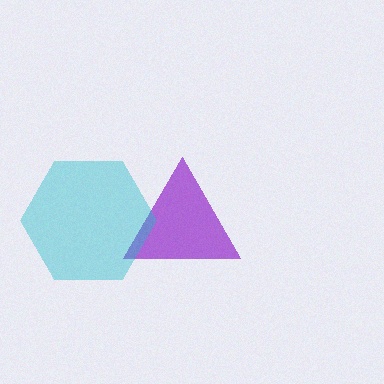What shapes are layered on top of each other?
The layered shapes are: a purple triangle, a cyan hexagon.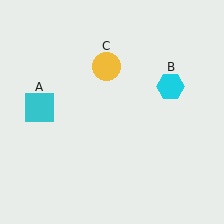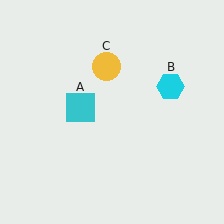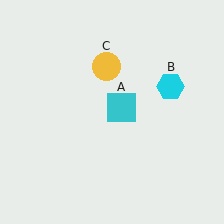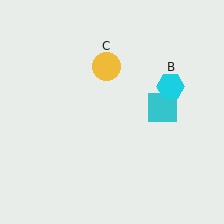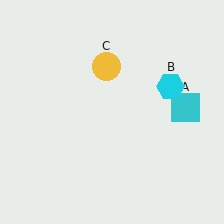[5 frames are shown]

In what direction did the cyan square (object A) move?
The cyan square (object A) moved right.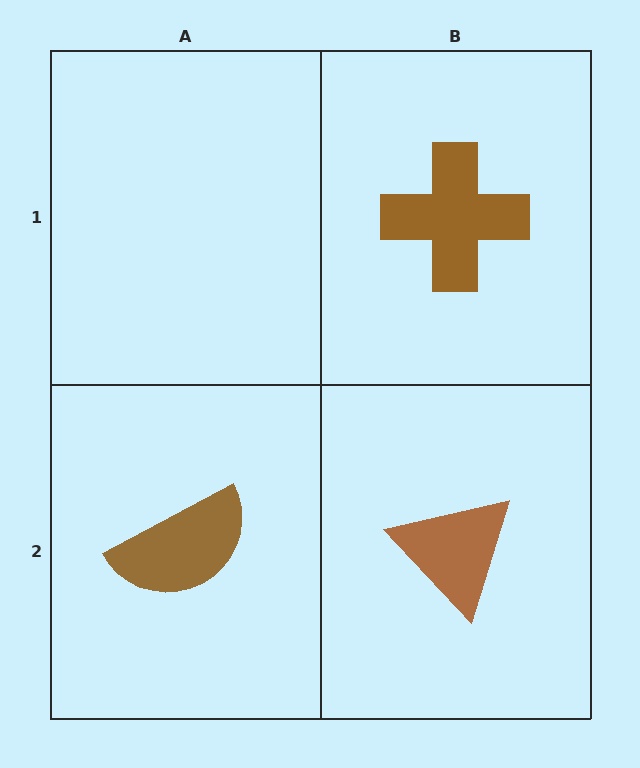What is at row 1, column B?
A brown cross.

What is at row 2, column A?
A brown semicircle.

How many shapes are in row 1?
1 shape.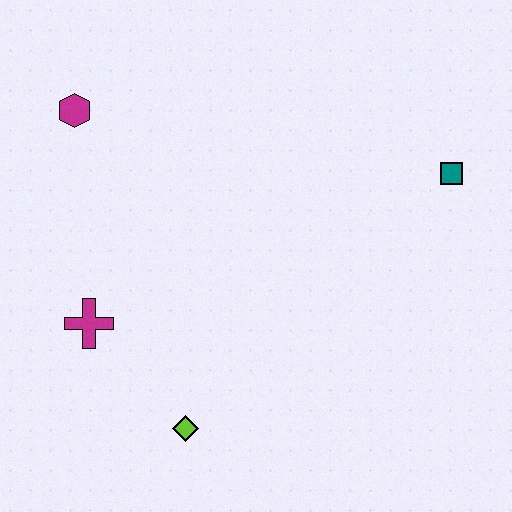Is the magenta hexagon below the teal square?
No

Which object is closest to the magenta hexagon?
The magenta cross is closest to the magenta hexagon.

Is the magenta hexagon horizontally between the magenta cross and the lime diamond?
No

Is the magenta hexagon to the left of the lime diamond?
Yes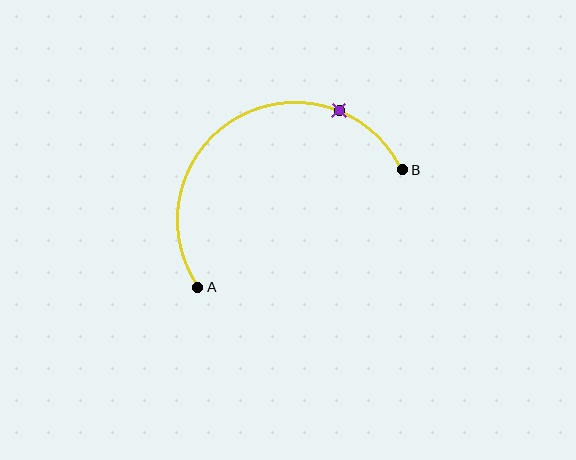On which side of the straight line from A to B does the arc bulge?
The arc bulges above the straight line connecting A and B.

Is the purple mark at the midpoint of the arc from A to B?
No. The purple mark lies on the arc but is closer to endpoint B. The arc midpoint would be at the point on the curve equidistant along the arc from both A and B.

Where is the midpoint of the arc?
The arc midpoint is the point on the curve farthest from the straight line joining A and B. It sits above that line.